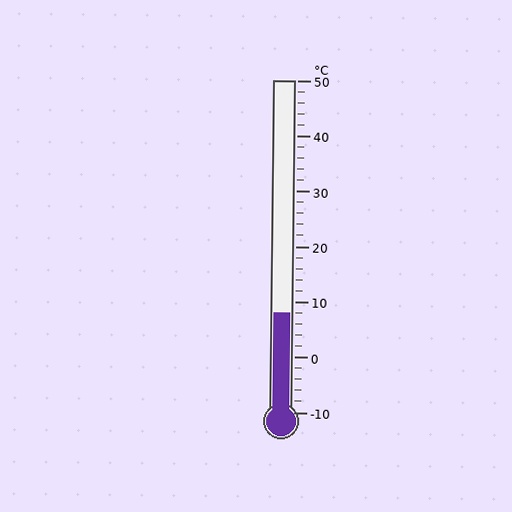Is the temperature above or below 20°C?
The temperature is below 20°C.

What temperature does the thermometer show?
The thermometer shows approximately 8°C.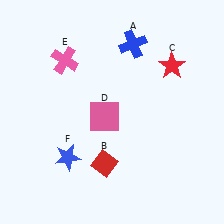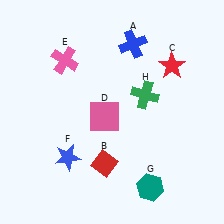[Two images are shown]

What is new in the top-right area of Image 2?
A green cross (H) was added in the top-right area of Image 2.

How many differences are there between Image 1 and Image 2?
There are 2 differences between the two images.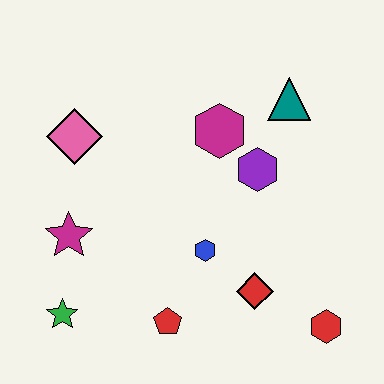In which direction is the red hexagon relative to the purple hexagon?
The red hexagon is below the purple hexagon.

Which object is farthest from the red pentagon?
The teal triangle is farthest from the red pentagon.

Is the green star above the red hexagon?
Yes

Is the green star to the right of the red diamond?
No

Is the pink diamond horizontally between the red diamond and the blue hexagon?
No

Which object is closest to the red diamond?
The blue hexagon is closest to the red diamond.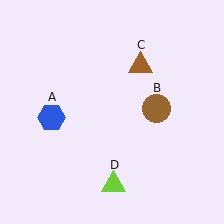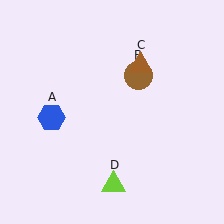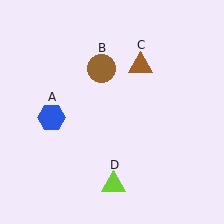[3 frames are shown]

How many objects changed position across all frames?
1 object changed position: brown circle (object B).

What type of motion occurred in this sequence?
The brown circle (object B) rotated counterclockwise around the center of the scene.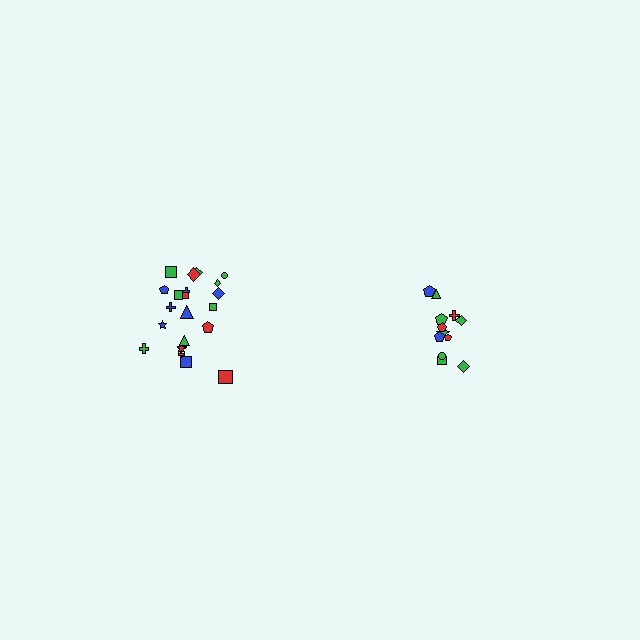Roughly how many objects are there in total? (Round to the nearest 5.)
Roughly 35 objects in total.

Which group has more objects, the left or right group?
The left group.